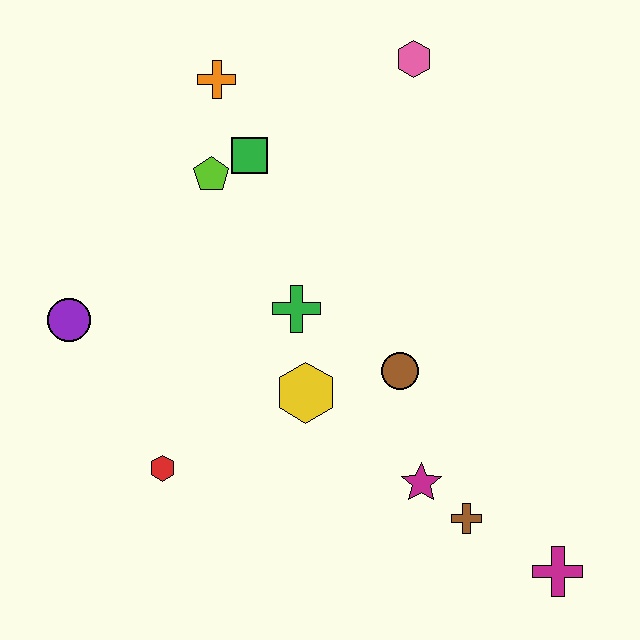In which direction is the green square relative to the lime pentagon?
The green square is to the right of the lime pentagon.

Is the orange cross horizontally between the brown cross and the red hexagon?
Yes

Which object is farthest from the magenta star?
The orange cross is farthest from the magenta star.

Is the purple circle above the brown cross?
Yes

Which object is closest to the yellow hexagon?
The green cross is closest to the yellow hexagon.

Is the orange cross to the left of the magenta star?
Yes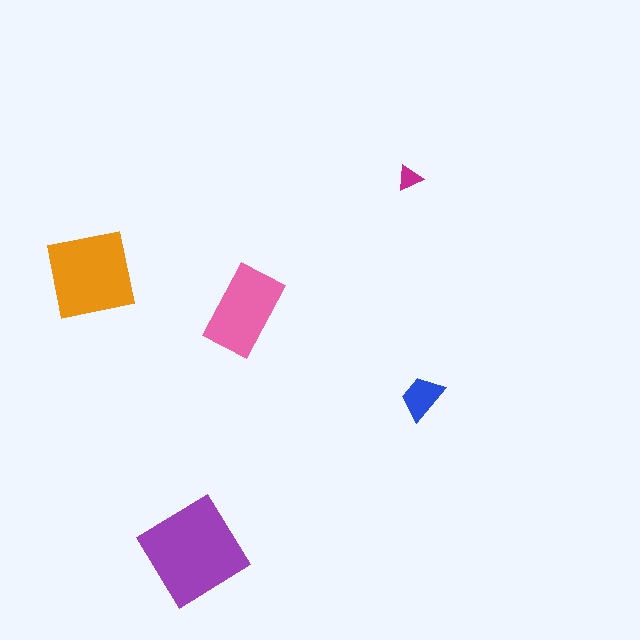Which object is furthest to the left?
The orange square is leftmost.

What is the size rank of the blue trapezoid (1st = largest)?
4th.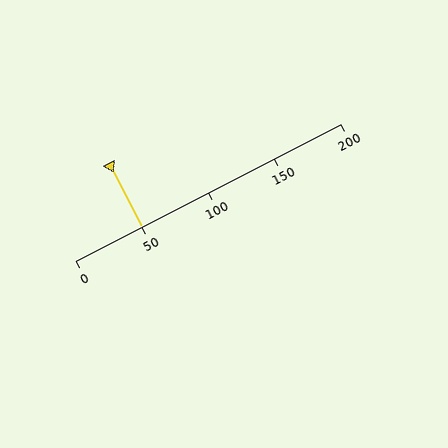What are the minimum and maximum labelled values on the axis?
The axis runs from 0 to 200.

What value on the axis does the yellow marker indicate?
The marker indicates approximately 50.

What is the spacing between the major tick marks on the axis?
The major ticks are spaced 50 apart.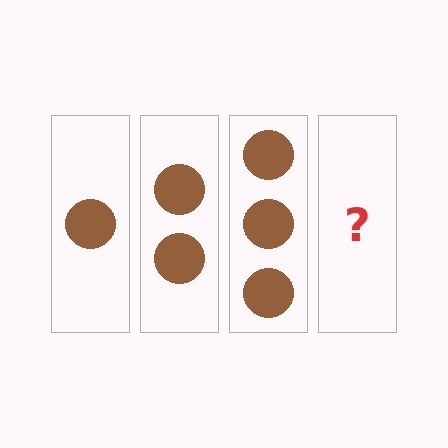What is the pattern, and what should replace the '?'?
The pattern is that each step adds one more circle. The '?' should be 4 circles.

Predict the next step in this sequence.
The next step is 4 circles.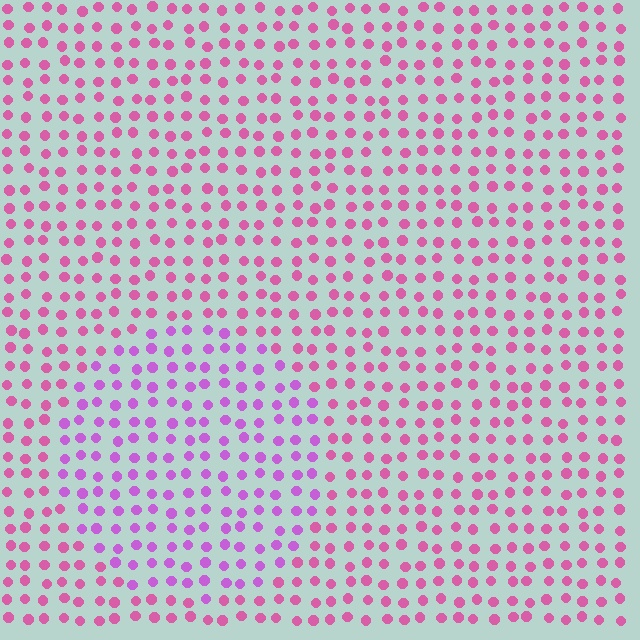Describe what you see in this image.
The image is filled with small pink elements in a uniform arrangement. A circle-shaped region is visible where the elements are tinted to a slightly different hue, forming a subtle color boundary.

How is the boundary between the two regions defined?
The boundary is defined purely by a slight shift in hue (about 33 degrees). Spacing, size, and orientation are identical on both sides.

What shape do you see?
I see a circle.